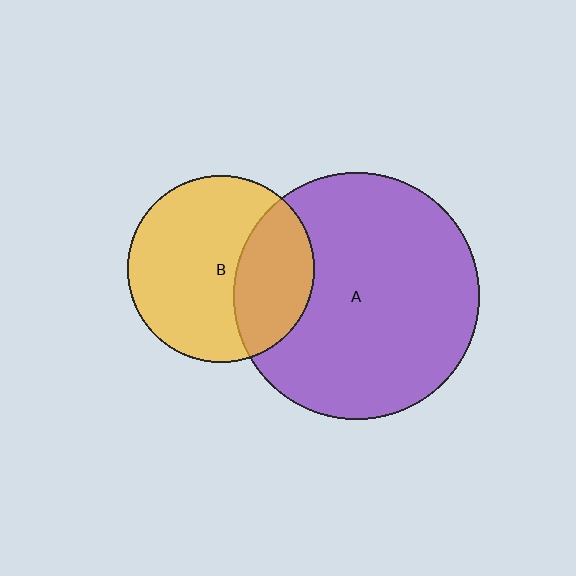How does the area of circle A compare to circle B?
Approximately 1.7 times.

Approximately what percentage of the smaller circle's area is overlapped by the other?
Approximately 35%.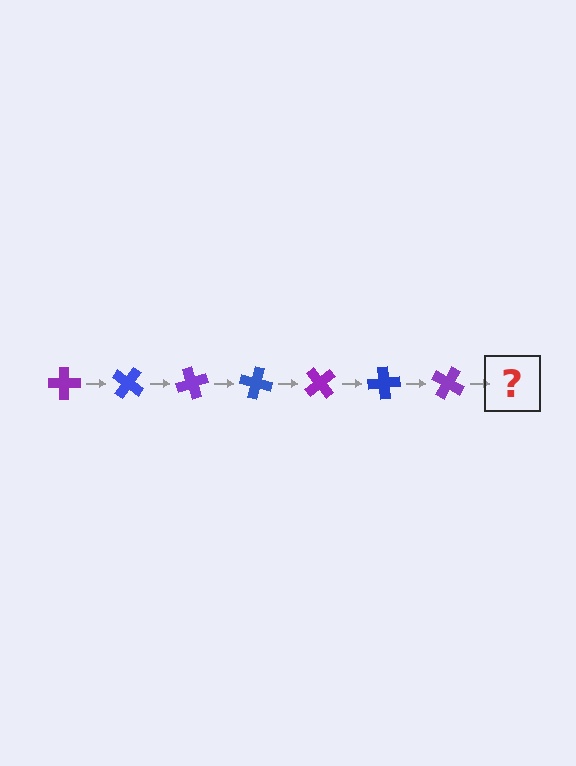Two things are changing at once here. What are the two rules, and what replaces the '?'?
The two rules are that it rotates 35 degrees each step and the color cycles through purple and blue. The '?' should be a blue cross, rotated 245 degrees from the start.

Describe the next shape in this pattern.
It should be a blue cross, rotated 245 degrees from the start.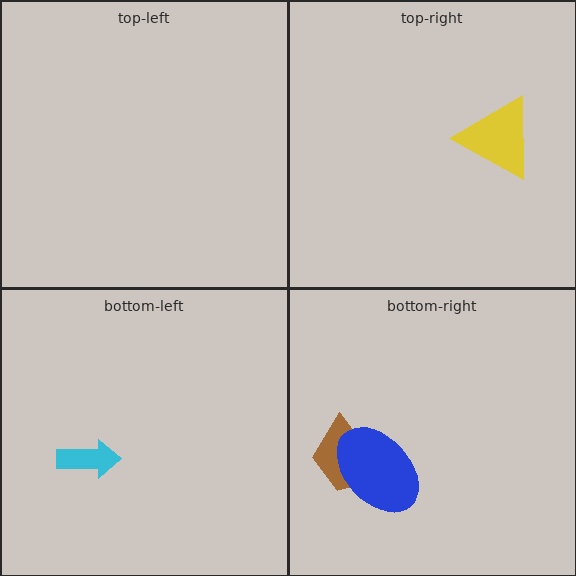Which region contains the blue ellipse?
The bottom-right region.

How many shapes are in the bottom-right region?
2.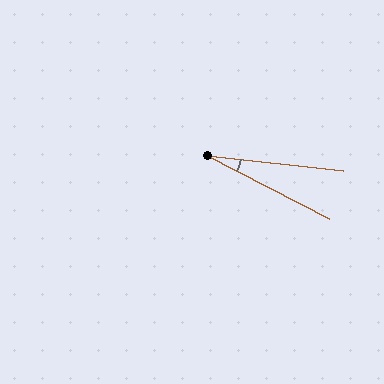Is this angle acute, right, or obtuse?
It is acute.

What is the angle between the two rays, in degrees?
Approximately 21 degrees.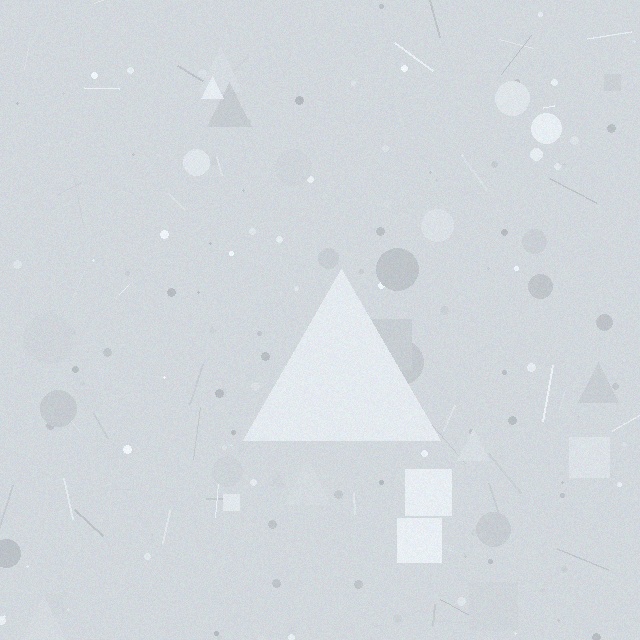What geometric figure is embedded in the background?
A triangle is embedded in the background.